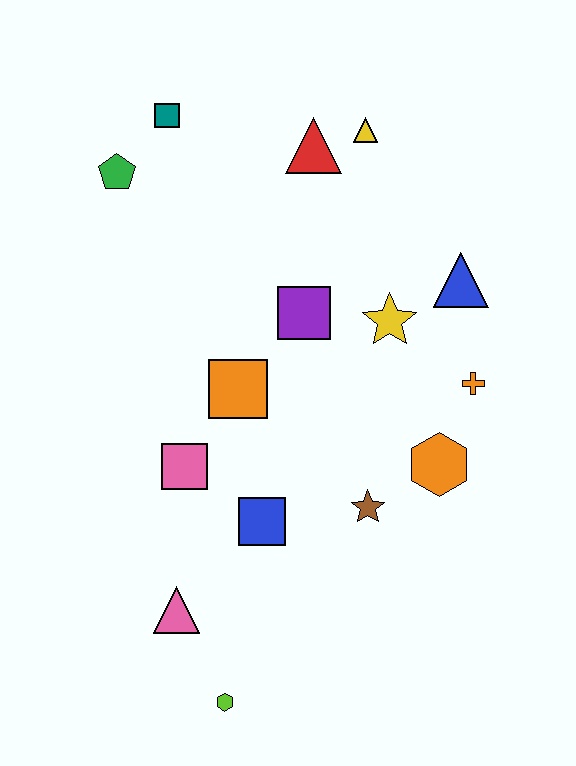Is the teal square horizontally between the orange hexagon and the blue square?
No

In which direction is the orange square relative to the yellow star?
The orange square is to the left of the yellow star.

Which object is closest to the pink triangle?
The lime hexagon is closest to the pink triangle.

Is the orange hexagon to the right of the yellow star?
Yes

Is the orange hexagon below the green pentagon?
Yes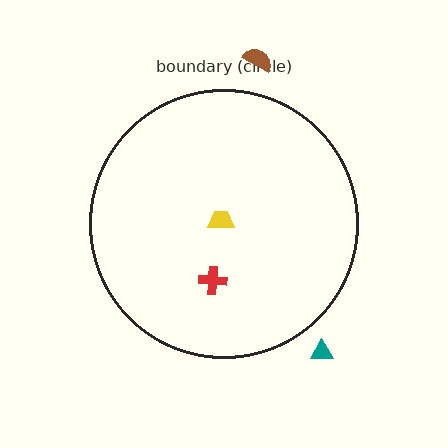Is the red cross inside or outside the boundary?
Inside.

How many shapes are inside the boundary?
2 inside, 2 outside.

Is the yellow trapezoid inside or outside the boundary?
Inside.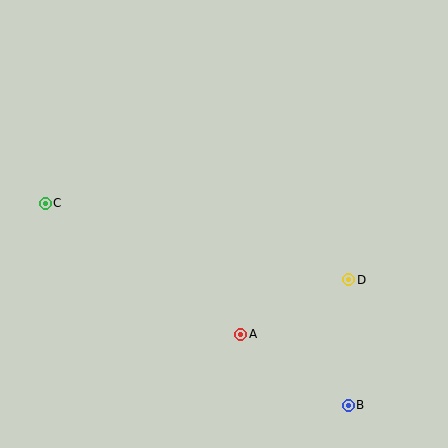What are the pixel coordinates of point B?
Point B is at (348, 405).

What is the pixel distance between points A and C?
The distance between A and C is 235 pixels.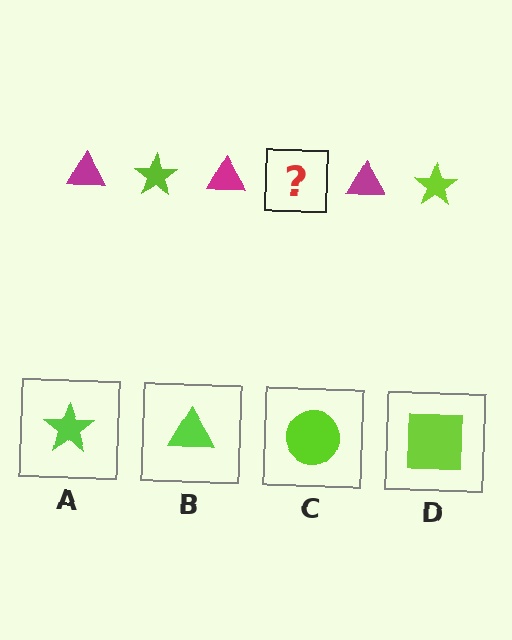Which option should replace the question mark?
Option A.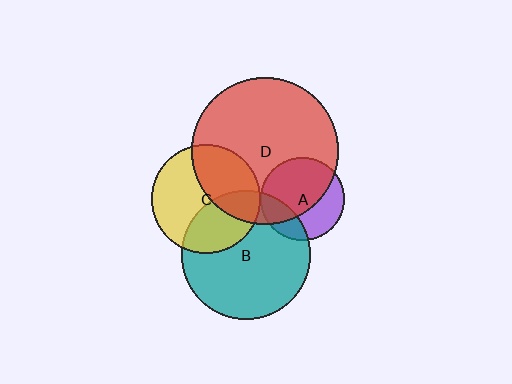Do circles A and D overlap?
Yes.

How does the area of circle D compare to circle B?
Approximately 1.3 times.